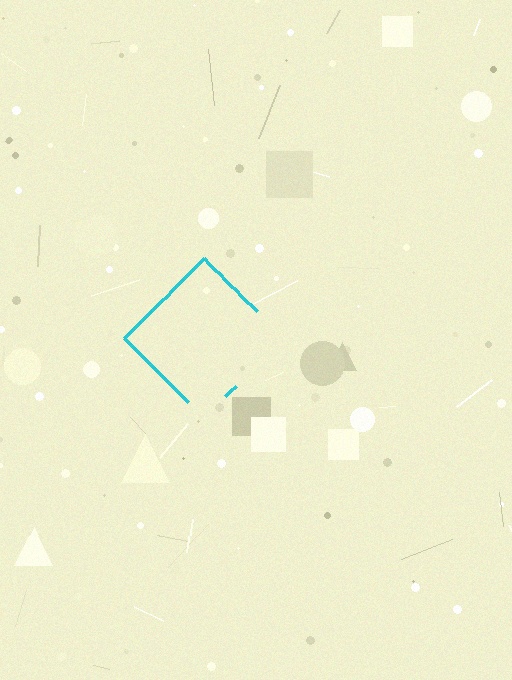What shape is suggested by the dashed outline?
The dashed outline suggests a diamond.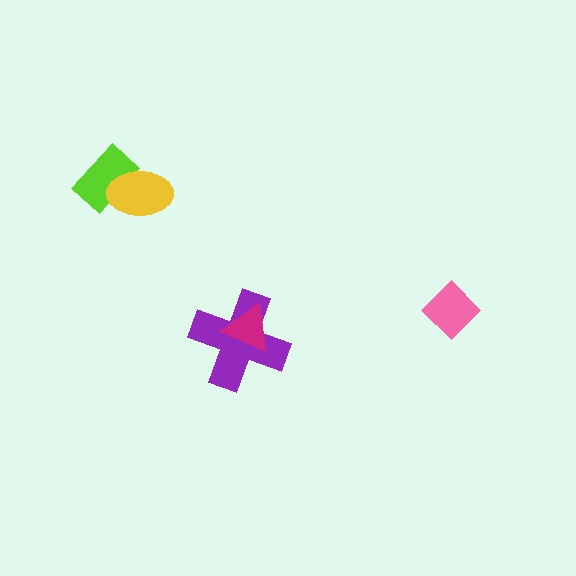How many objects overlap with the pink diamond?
0 objects overlap with the pink diamond.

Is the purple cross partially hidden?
Yes, it is partially covered by another shape.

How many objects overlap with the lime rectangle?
1 object overlaps with the lime rectangle.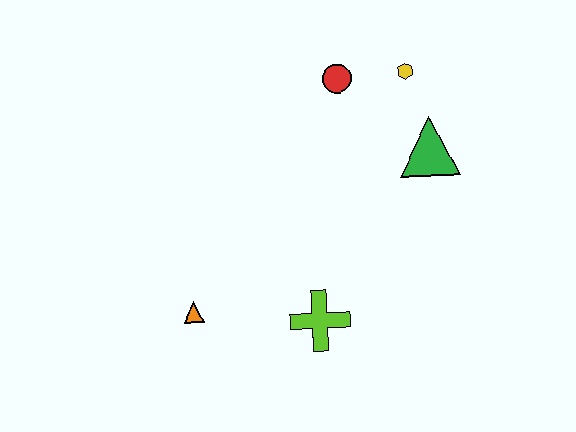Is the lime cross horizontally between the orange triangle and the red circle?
Yes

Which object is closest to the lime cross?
The orange triangle is closest to the lime cross.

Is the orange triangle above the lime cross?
Yes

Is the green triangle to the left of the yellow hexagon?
No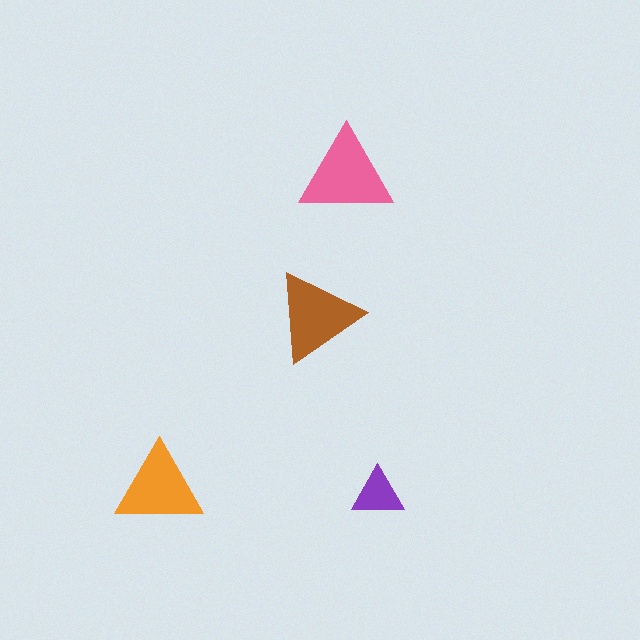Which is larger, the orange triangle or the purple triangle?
The orange one.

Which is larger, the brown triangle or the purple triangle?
The brown one.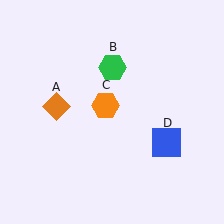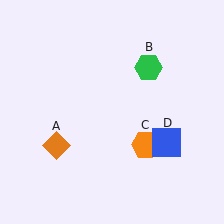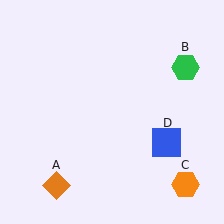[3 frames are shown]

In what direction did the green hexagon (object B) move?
The green hexagon (object B) moved right.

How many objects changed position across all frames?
3 objects changed position: orange diamond (object A), green hexagon (object B), orange hexagon (object C).